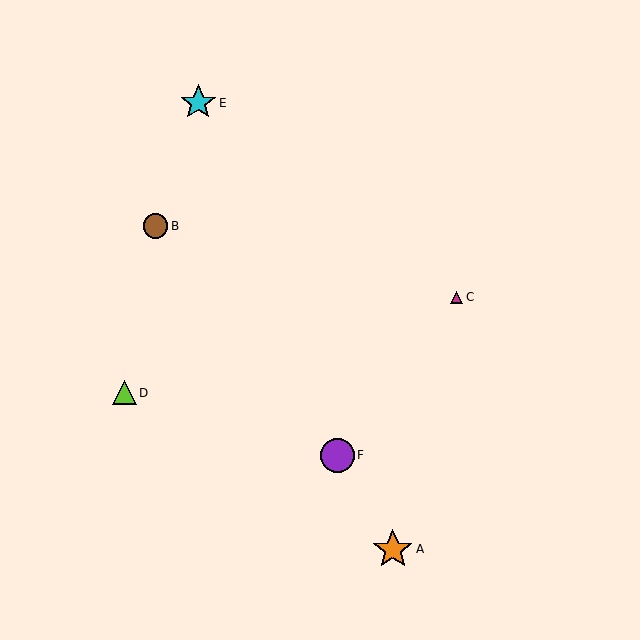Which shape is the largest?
The orange star (labeled A) is the largest.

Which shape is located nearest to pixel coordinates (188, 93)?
The cyan star (labeled E) at (198, 103) is nearest to that location.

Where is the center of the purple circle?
The center of the purple circle is at (337, 455).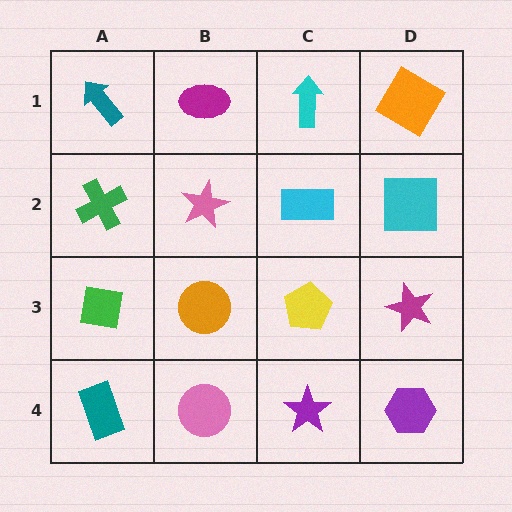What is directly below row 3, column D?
A purple hexagon.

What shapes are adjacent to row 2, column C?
A cyan arrow (row 1, column C), a yellow pentagon (row 3, column C), a pink star (row 2, column B), a cyan square (row 2, column D).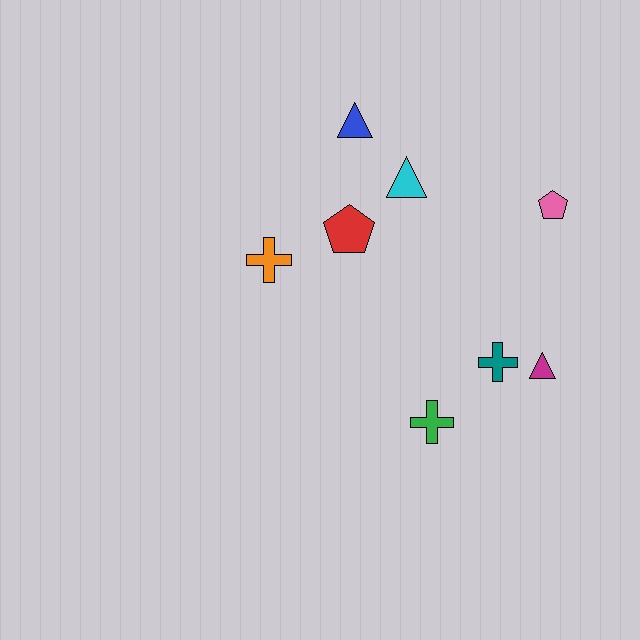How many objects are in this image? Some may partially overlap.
There are 8 objects.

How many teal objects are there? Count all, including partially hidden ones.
There is 1 teal object.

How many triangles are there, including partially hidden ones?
There are 3 triangles.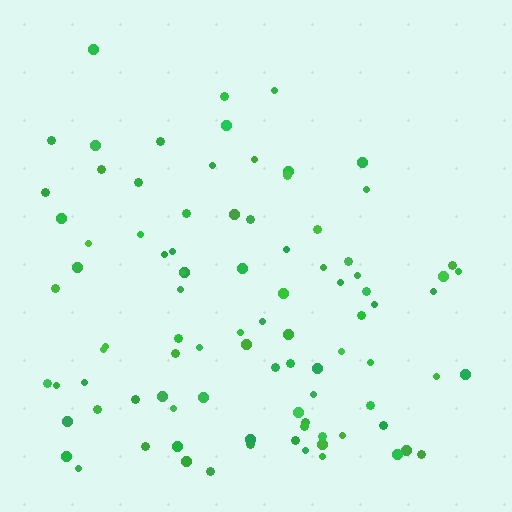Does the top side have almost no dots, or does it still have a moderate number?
Still a moderate number, just noticeably fewer than the bottom.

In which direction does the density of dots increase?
From top to bottom, with the bottom side densest.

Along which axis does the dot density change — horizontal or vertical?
Vertical.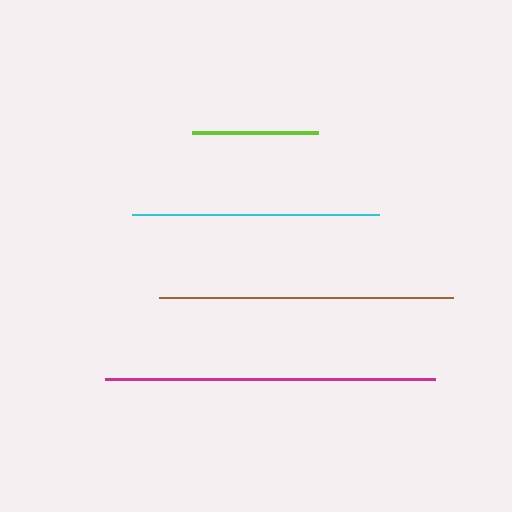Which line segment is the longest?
The magenta line is the longest at approximately 330 pixels.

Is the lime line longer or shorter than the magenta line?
The magenta line is longer than the lime line.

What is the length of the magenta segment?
The magenta segment is approximately 330 pixels long.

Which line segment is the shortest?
The lime line is the shortest at approximately 126 pixels.